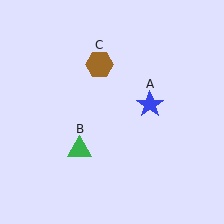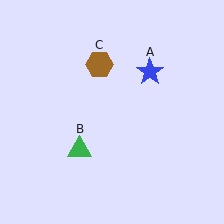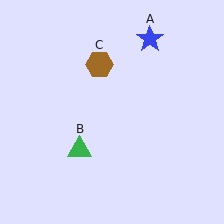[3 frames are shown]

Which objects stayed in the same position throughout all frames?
Green triangle (object B) and brown hexagon (object C) remained stationary.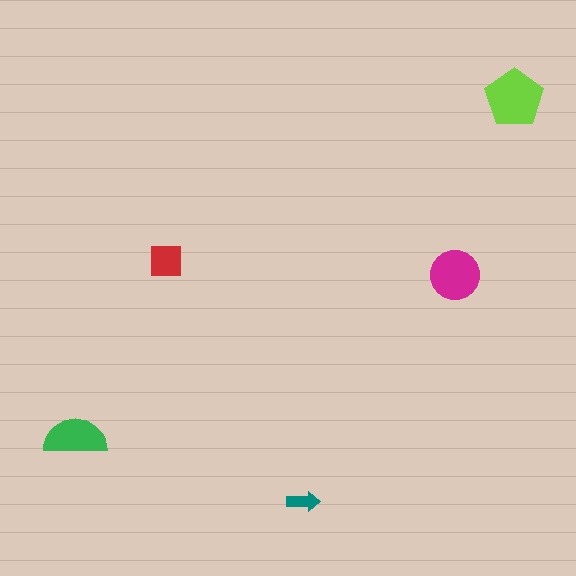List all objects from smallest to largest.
The teal arrow, the red square, the green semicircle, the magenta circle, the lime pentagon.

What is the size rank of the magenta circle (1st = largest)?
2nd.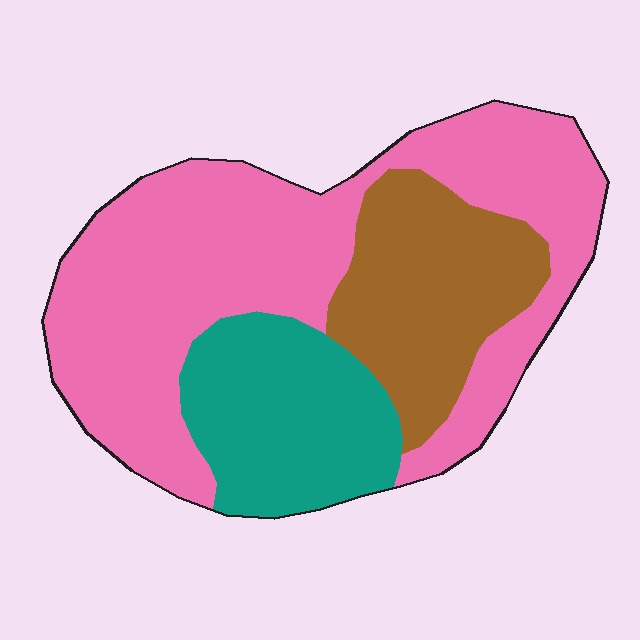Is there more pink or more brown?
Pink.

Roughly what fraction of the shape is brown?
Brown takes up about one fifth (1/5) of the shape.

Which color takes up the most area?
Pink, at roughly 55%.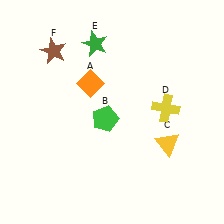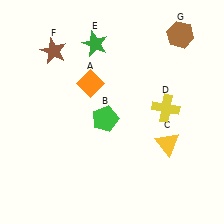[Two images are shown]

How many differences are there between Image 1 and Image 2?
There is 1 difference between the two images.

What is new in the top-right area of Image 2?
A brown hexagon (G) was added in the top-right area of Image 2.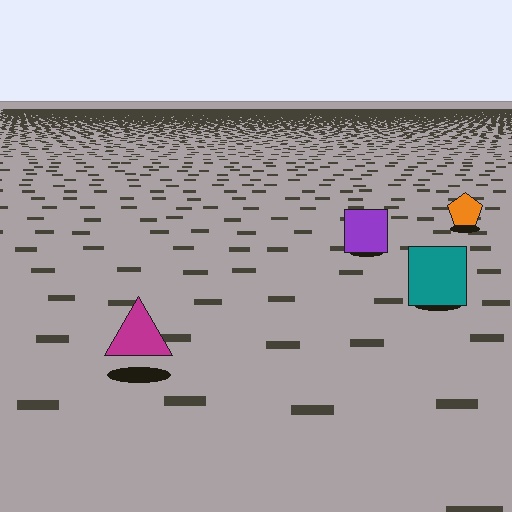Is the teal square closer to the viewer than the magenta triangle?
No. The magenta triangle is closer — you can tell from the texture gradient: the ground texture is coarser near it.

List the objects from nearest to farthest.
From nearest to farthest: the magenta triangle, the teal square, the purple square, the orange pentagon.